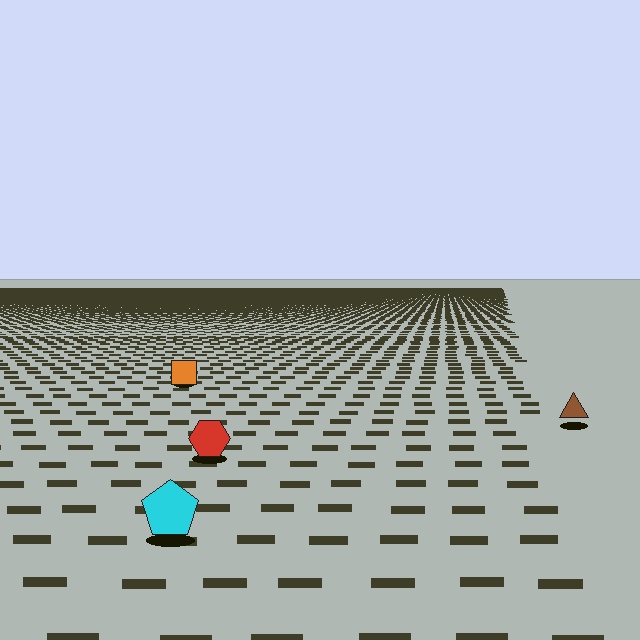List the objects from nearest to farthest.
From nearest to farthest: the cyan pentagon, the red hexagon, the brown triangle, the orange square.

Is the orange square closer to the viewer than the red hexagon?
No. The red hexagon is closer — you can tell from the texture gradient: the ground texture is coarser near it.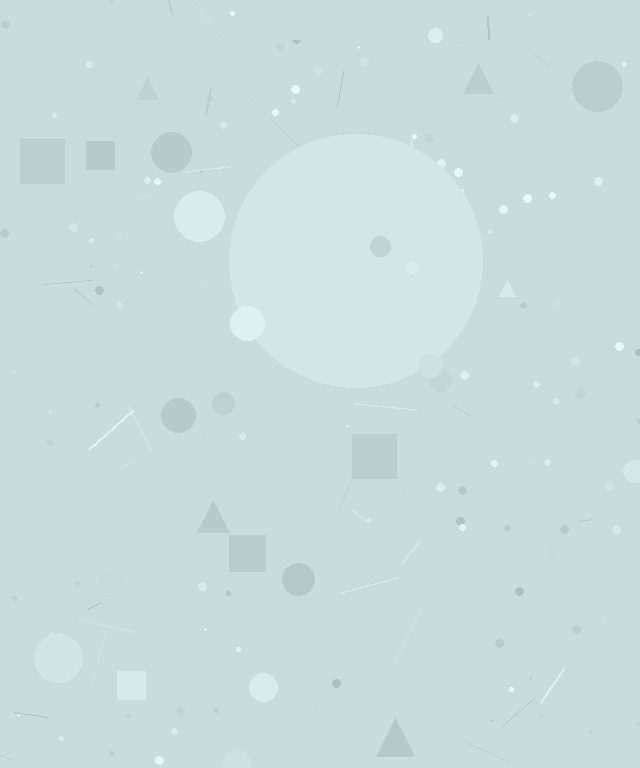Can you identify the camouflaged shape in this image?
The camouflaged shape is a circle.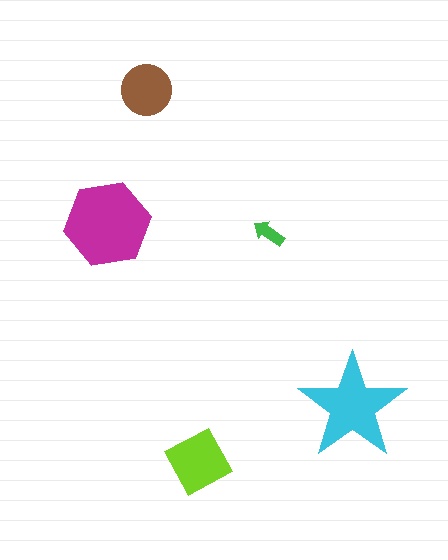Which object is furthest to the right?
The cyan star is rightmost.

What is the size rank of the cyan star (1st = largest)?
2nd.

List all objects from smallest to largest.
The green arrow, the brown circle, the lime diamond, the cyan star, the magenta hexagon.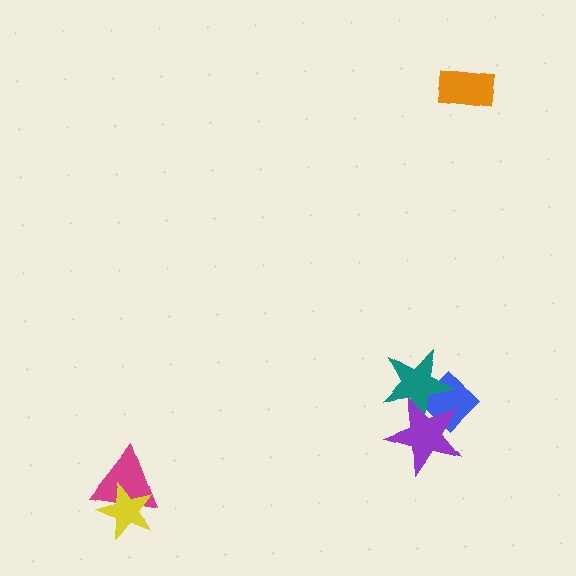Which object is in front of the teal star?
The purple star is in front of the teal star.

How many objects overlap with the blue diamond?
2 objects overlap with the blue diamond.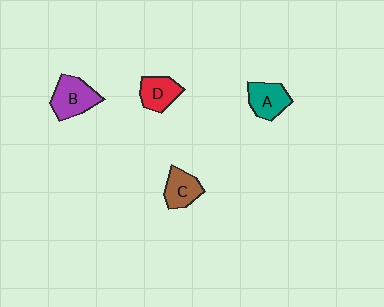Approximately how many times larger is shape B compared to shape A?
Approximately 1.2 times.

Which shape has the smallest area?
Shape C (brown).